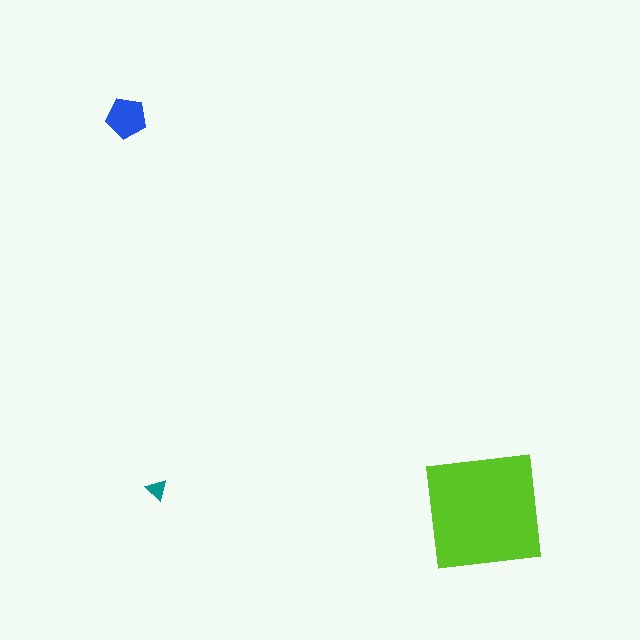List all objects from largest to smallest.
The lime square, the blue pentagon, the teal triangle.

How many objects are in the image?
There are 3 objects in the image.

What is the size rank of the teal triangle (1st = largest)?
3rd.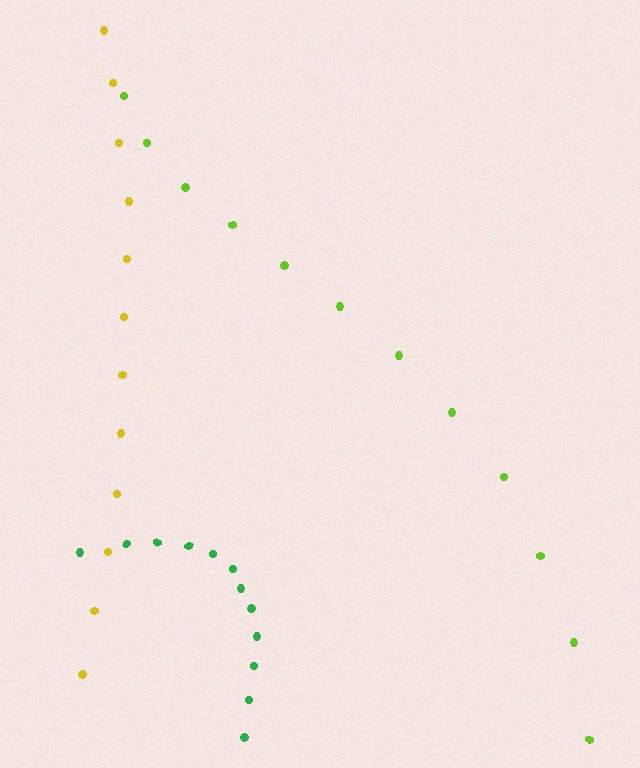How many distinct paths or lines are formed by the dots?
There are 3 distinct paths.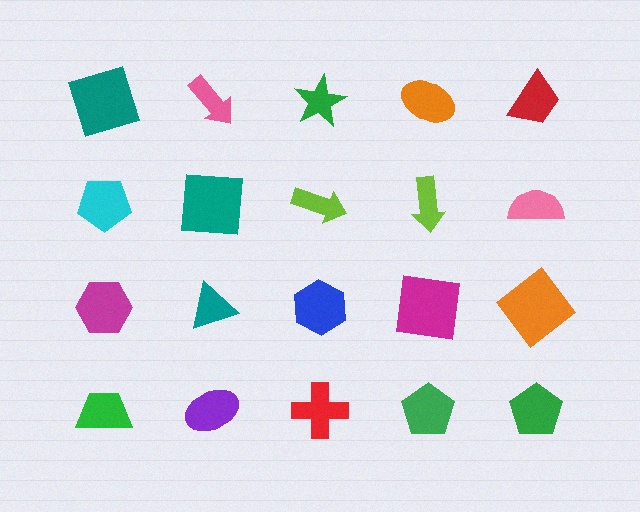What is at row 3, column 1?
A magenta hexagon.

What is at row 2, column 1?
A cyan pentagon.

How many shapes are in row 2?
5 shapes.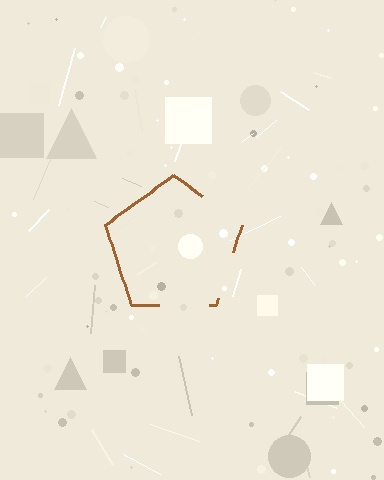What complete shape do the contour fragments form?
The contour fragments form a pentagon.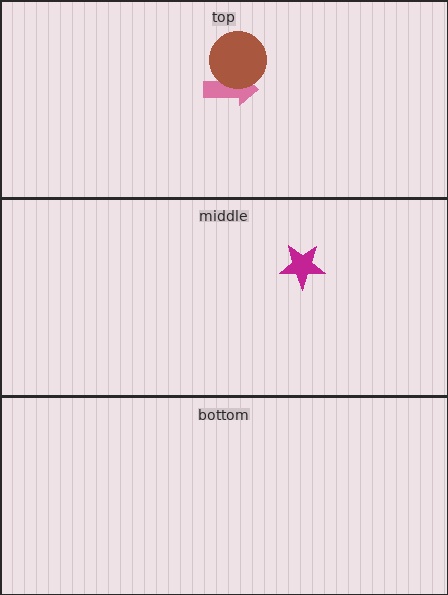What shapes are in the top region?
The pink arrow, the brown circle.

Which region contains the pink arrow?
The top region.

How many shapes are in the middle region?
1.